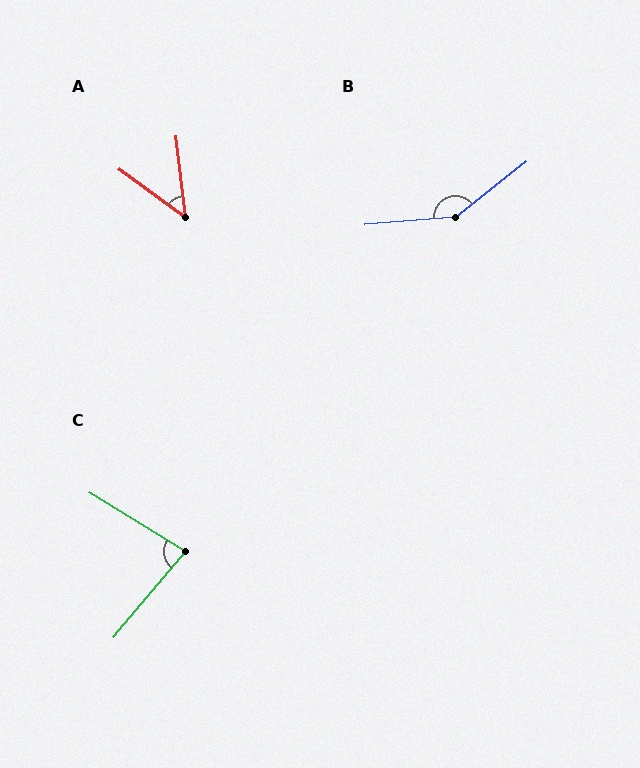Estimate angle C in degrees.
Approximately 81 degrees.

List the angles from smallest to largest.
A (47°), C (81°), B (146°).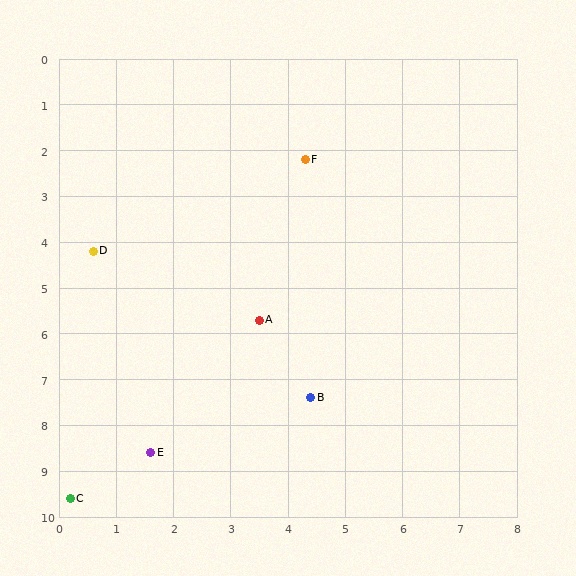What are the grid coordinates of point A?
Point A is at approximately (3.5, 5.7).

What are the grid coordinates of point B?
Point B is at approximately (4.4, 7.4).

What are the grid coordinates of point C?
Point C is at approximately (0.2, 9.6).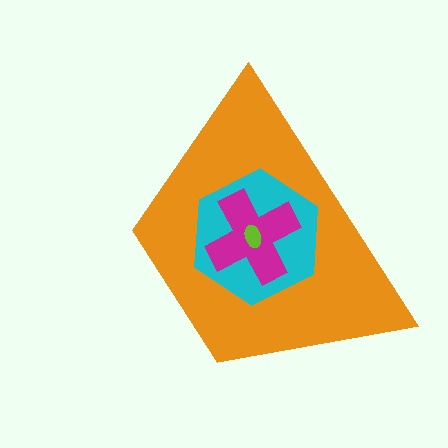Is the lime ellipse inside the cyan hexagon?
Yes.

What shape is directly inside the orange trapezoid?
The cyan hexagon.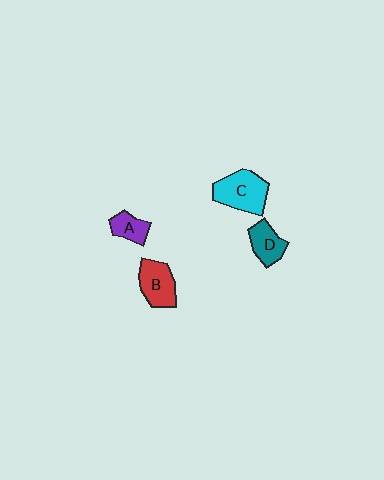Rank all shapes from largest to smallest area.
From largest to smallest: C (cyan), B (red), D (teal), A (purple).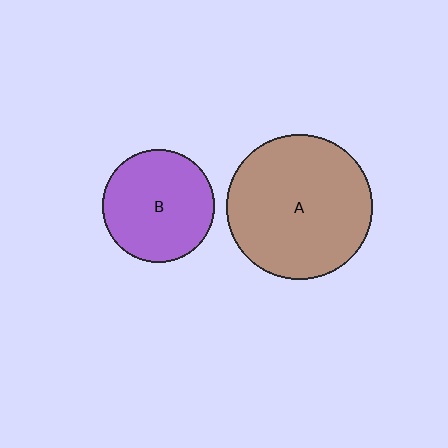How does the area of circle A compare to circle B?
Approximately 1.7 times.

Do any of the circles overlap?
No, none of the circles overlap.